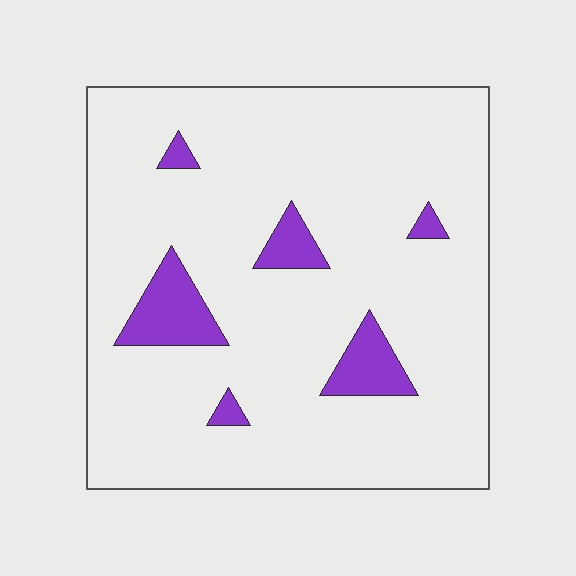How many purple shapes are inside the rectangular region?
6.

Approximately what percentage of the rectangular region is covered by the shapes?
Approximately 10%.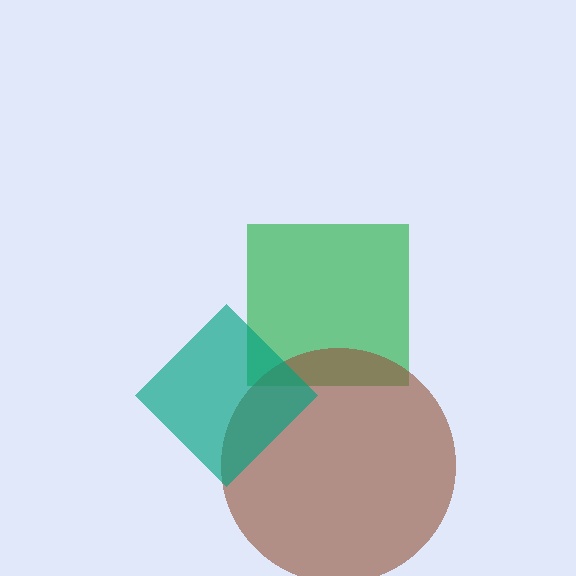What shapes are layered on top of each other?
The layered shapes are: a green square, a brown circle, a teal diamond.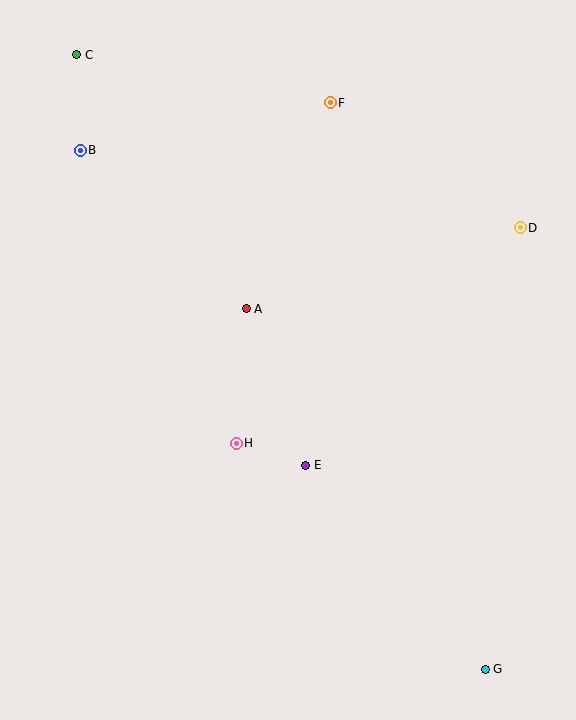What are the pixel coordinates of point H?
Point H is at (236, 443).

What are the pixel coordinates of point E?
Point E is at (306, 465).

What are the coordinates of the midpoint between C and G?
The midpoint between C and G is at (281, 362).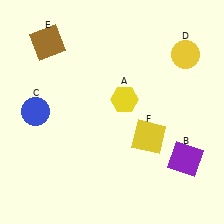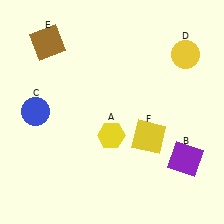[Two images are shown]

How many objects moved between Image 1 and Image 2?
1 object moved between the two images.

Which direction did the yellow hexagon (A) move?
The yellow hexagon (A) moved down.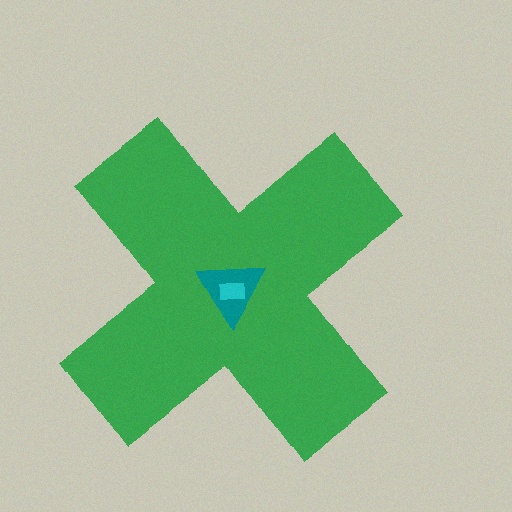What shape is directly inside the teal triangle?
The cyan rectangle.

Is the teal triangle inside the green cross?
Yes.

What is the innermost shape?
The cyan rectangle.